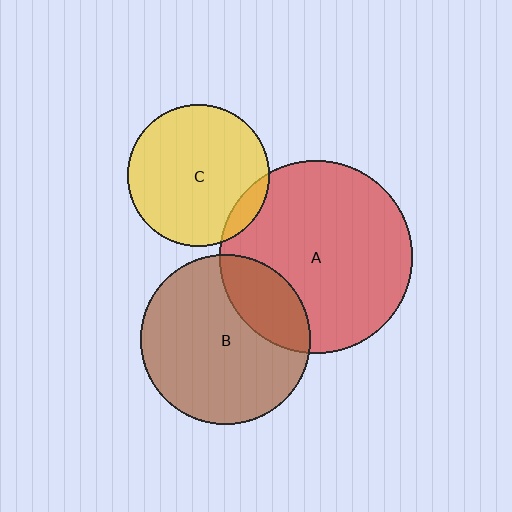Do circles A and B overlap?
Yes.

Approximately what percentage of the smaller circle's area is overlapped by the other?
Approximately 25%.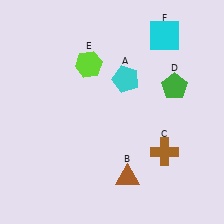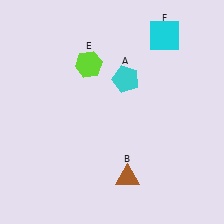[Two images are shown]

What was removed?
The green pentagon (D), the brown cross (C) were removed in Image 2.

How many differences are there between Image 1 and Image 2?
There are 2 differences between the two images.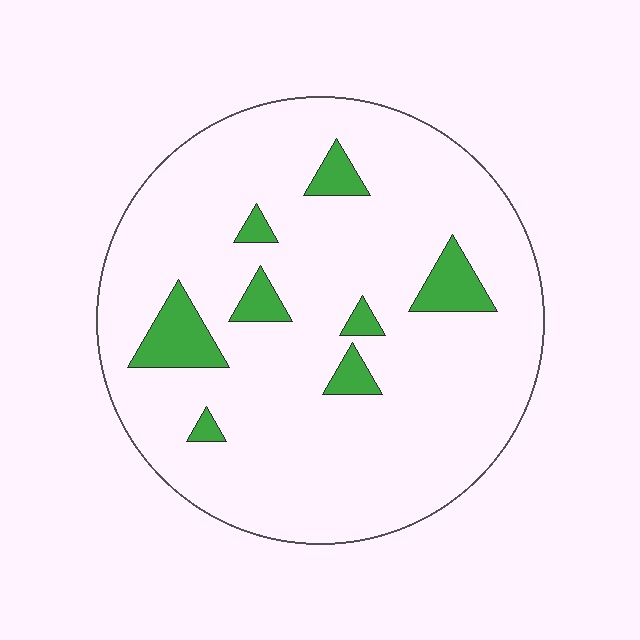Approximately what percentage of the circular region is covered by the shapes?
Approximately 10%.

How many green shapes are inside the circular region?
8.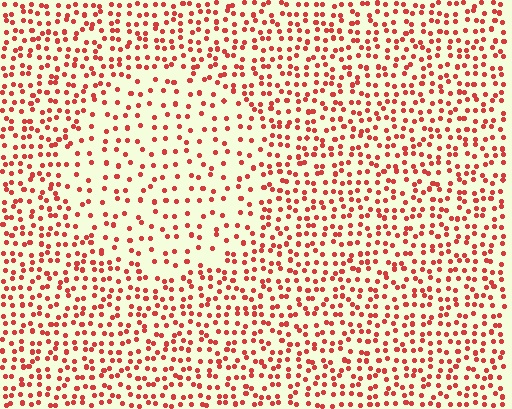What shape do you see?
I see a circle.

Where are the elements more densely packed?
The elements are more densely packed outside the circle boundary.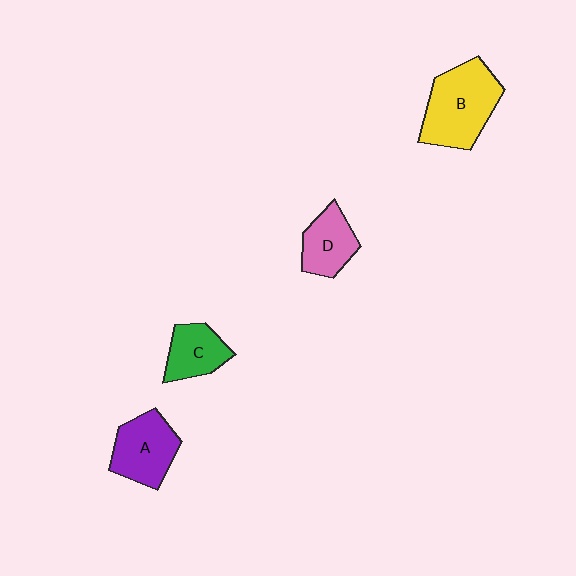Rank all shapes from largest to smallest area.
From largest to smallest: B (yellow), A (purple), D (pink), C (green).